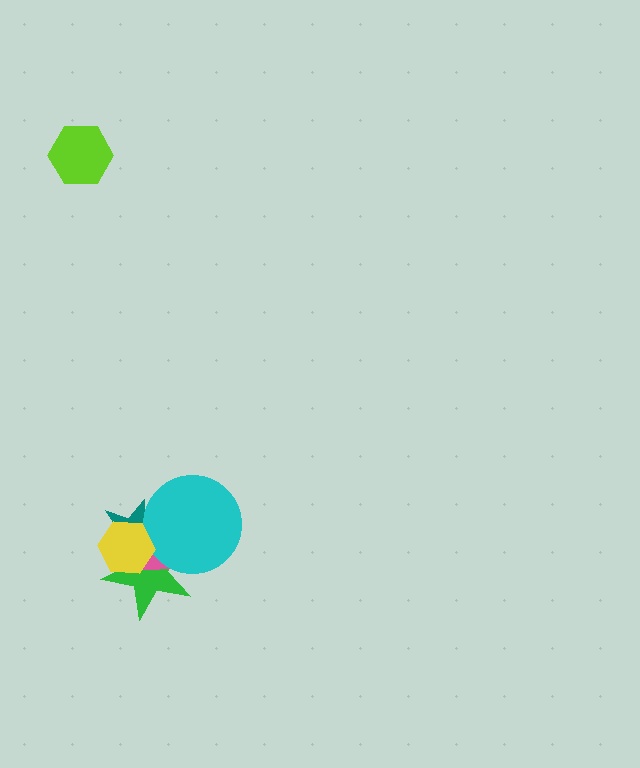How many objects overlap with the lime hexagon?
0 objects overlap with the lime hexagon.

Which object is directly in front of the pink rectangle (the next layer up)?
The cyan circle is directly in front of the pink rectangle.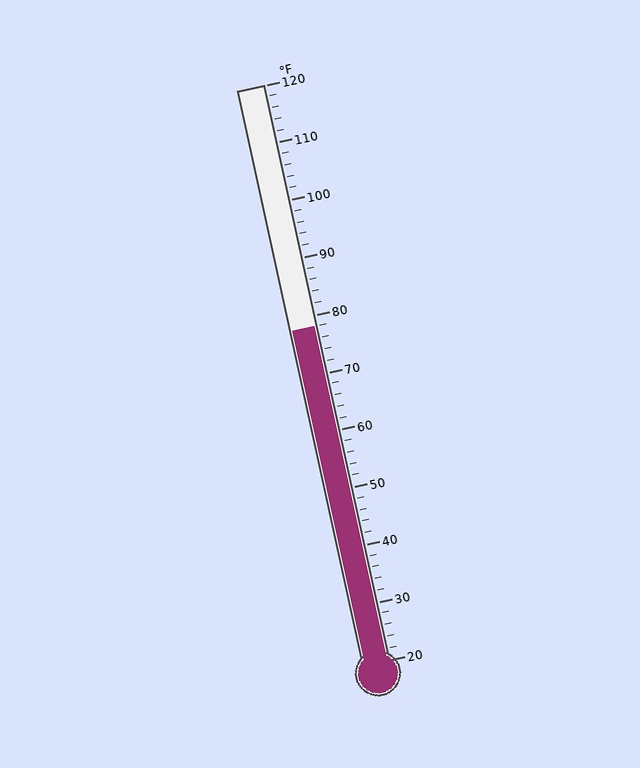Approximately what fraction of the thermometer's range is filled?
The thermometer is filled to approximately 60% of its range.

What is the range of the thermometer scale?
The thermometer scale ranges from 20°F to 120°F.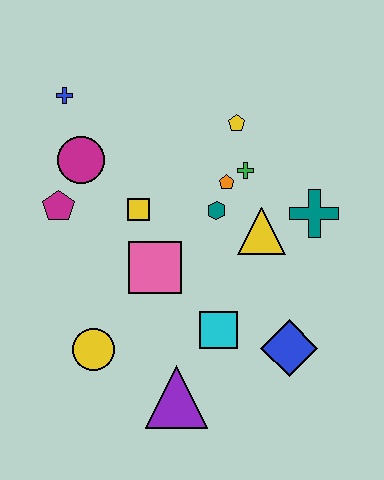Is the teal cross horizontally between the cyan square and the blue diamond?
No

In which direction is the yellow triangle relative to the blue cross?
The yellow triangle is to the right of the blue cross.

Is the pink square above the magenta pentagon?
No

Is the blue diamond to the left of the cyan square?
No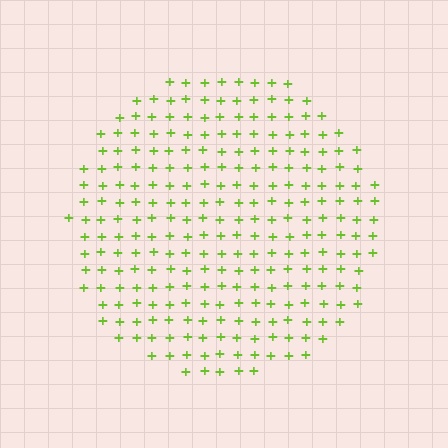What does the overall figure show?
The overall figure shows a circle.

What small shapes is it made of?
It is made of small plus signs.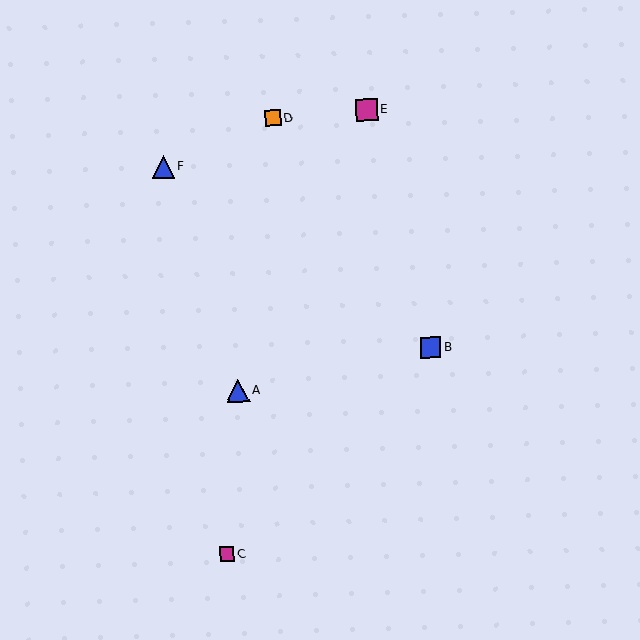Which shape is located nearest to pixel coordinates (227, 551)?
The magenta square (labeled C) at (227, 554) is nearest to that location.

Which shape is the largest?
The blue triangle (labeled A) is the largest.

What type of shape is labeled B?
Shape B is a blue square.